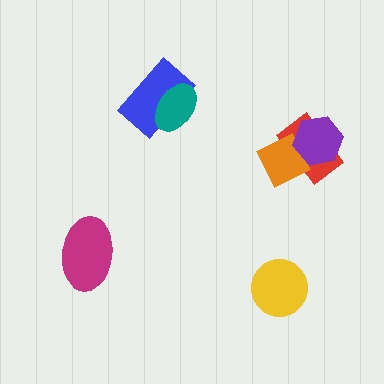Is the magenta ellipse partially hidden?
No, no other shape covers it.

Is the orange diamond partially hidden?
Yes, it is partially covered by another shape.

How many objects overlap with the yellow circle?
0 objects overlap with the yellow circle.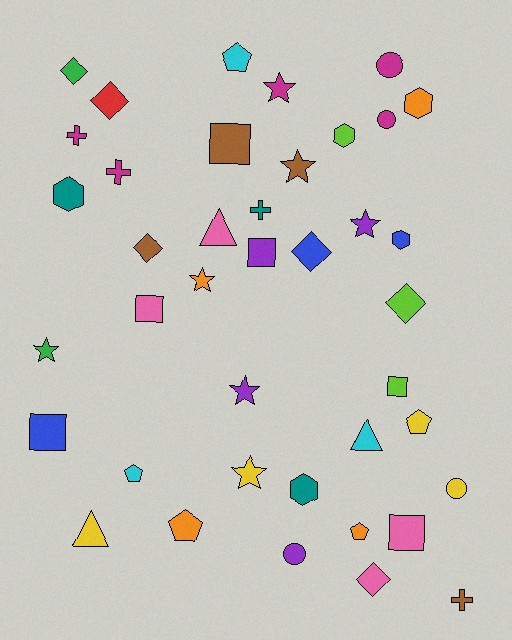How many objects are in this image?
There are 40 objects.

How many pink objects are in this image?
There are 4 pink objects.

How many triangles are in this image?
There are 3 triangles.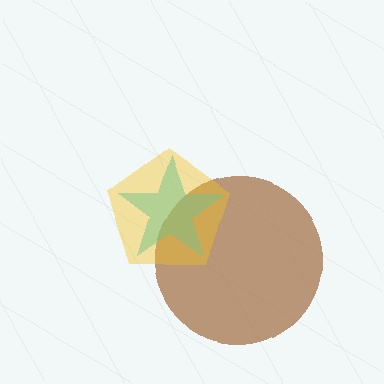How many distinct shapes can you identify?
There are 3 distinct shapes: a brown circle, a cyan star, a yellow pentagon.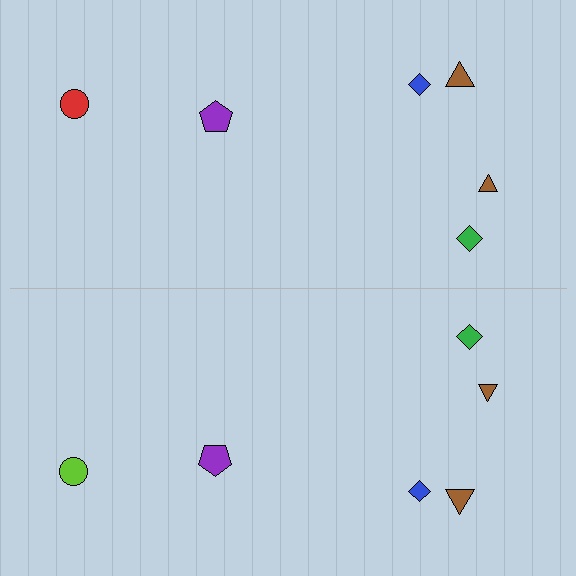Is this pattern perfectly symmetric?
No, the pattern is not perfectly symmetric. The lime circle on the bottom side breaks the symmetry — its mirror counterpart is red.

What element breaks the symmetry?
The lime circle on the bottom side breaks the symmetry — its mirror counterpart is red.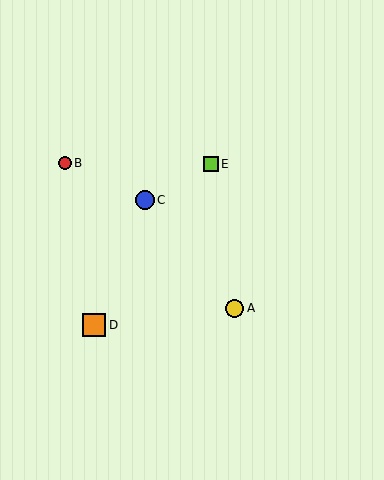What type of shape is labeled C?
Shape C is a blue circle.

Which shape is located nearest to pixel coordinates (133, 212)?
The blue circle (labeled C) at (145, 200) is nearest to that location.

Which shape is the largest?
The orange square (labeled D) is the largest.